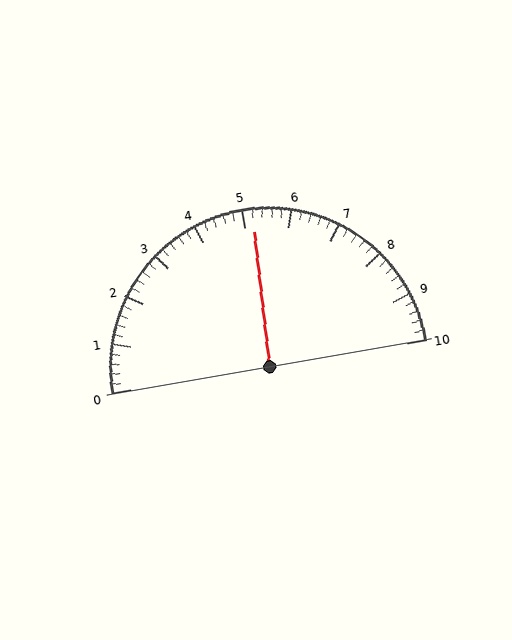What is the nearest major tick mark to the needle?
The nearest major tick mark is 5.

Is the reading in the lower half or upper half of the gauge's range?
The reading is in the upper half of the range (0 to 10).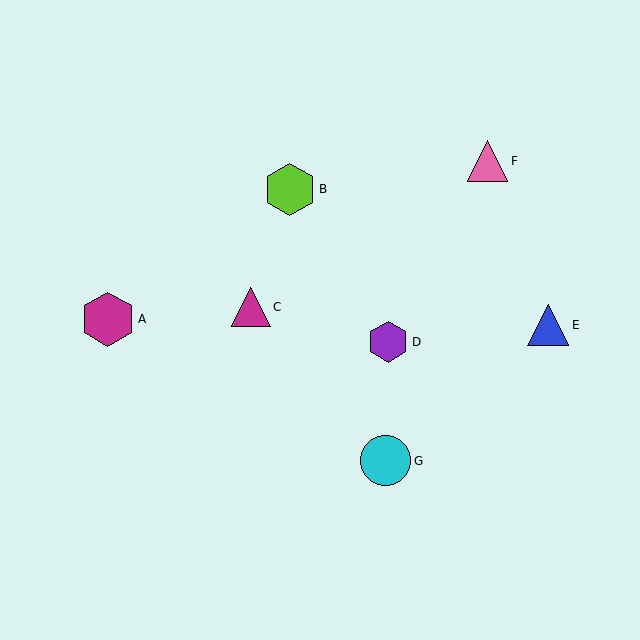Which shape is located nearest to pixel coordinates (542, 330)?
The blue triangle (labeled E) at (548, 325) is nearest to that location.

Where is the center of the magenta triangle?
The center of the magenta triangle is at (251, 307).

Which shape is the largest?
The magenta hexagon (labeled A) is the largest.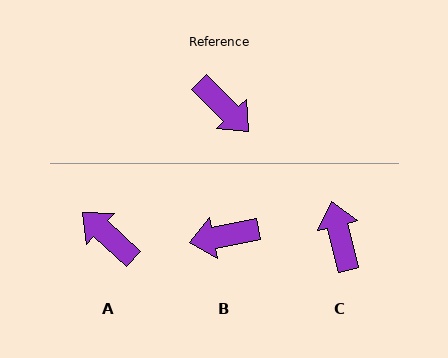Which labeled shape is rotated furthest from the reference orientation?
A, about 177 degrees away.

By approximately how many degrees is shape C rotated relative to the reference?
Approximately 149 degrees counter-clockwise.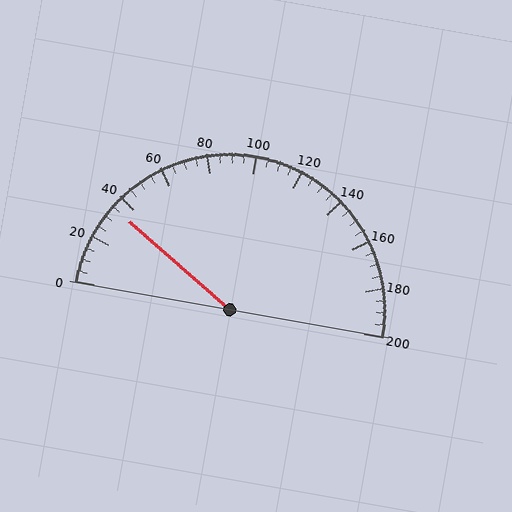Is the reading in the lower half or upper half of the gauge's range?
The reading is in the lower half of the range (0 to 200).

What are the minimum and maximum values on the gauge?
The gauge ranges from 0 to 200.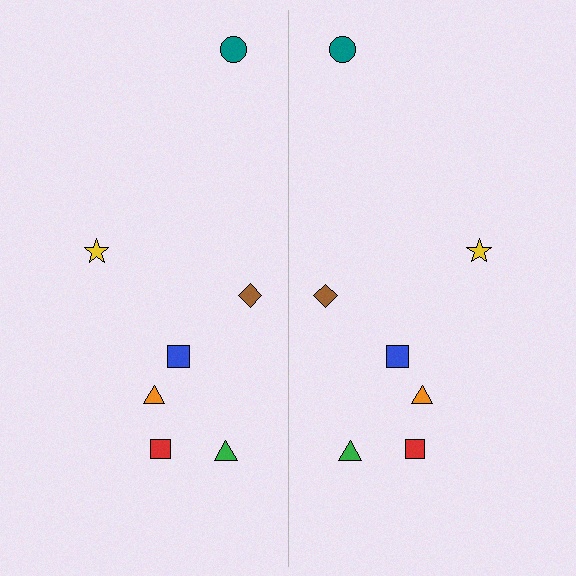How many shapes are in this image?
There are 14 shapes in this image.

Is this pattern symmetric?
Yes, this pattern has bilateral (reflection) symmetry.